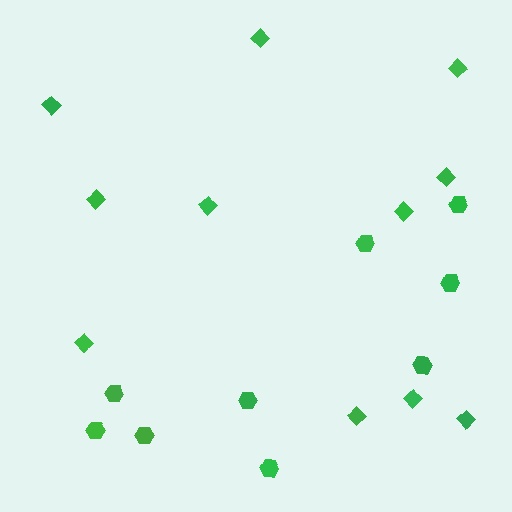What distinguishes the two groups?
There are 2 groups: one group of hexagons (9) and one group of diamonds (11).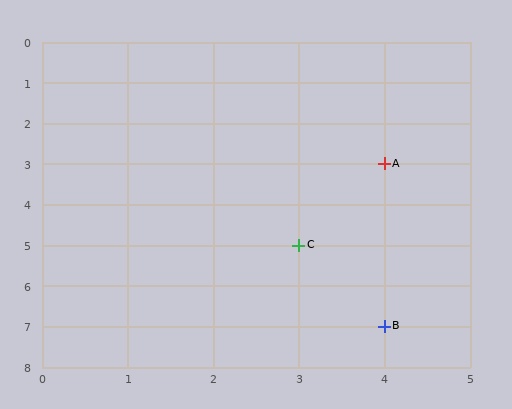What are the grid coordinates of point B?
Point B is at grid coordinates (4, 7).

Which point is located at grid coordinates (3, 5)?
Point C is at (3, 5).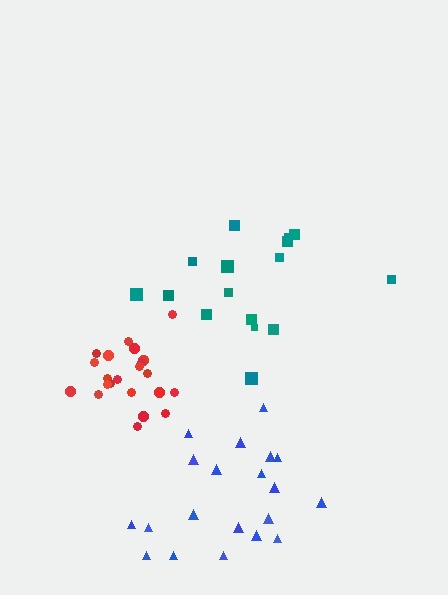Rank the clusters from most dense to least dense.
red, blue, teal.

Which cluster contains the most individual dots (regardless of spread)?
Red (23).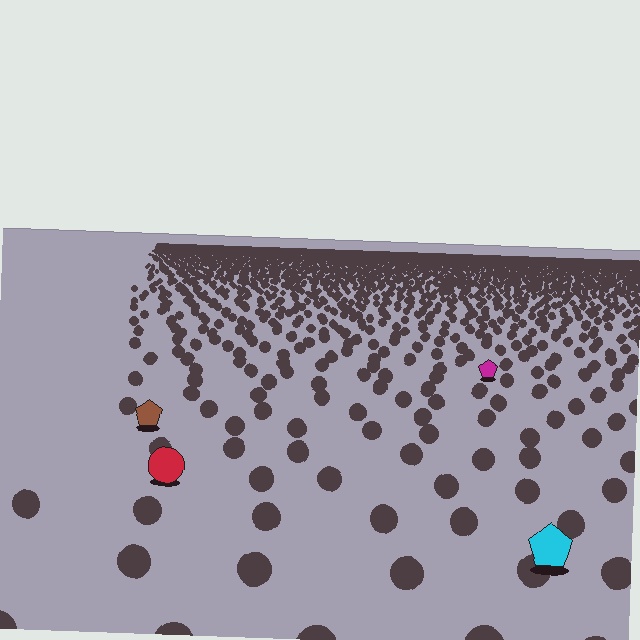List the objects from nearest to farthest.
From nearest to farthest: the cyan pentagon, the red circle, the brown pentagon, the magenta pentagon.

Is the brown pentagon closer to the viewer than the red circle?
No. The red circle is closer — you can tell from the texture gradient: the ground texture is coarser near it.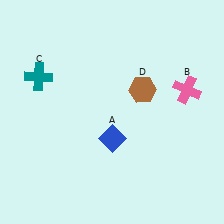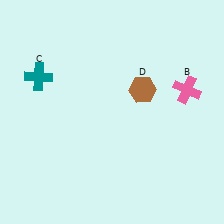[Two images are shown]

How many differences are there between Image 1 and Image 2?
There is 1 difference between the two images.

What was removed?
The blue diamond (A) was removed in Image 2.